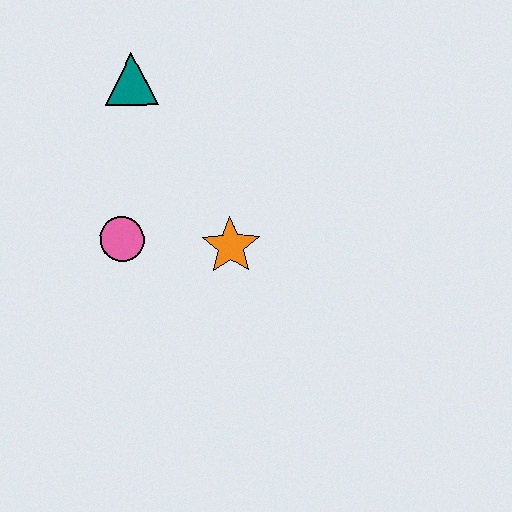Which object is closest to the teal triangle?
The pink circle is closest to the teal triangle.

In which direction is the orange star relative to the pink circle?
The orange star is to the right of the pink circle.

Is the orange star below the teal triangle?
Yes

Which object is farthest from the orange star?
The teal triangle is farthest from the orange star.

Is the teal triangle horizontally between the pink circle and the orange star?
Yes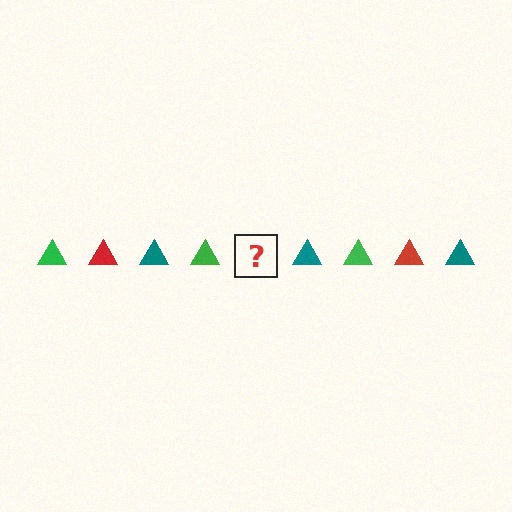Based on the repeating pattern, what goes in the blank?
The blank should be a red triangle.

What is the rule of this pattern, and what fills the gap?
The rule is that the pattern cycles through green, red, teal triangles. The gap should be filled with a red triangle.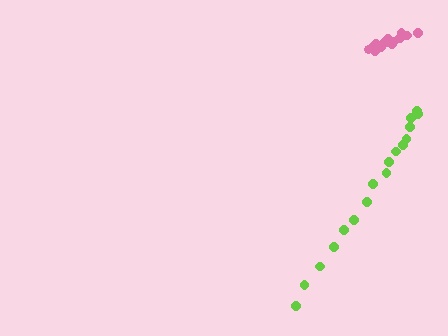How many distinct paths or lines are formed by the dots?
There are 2 distinct paths.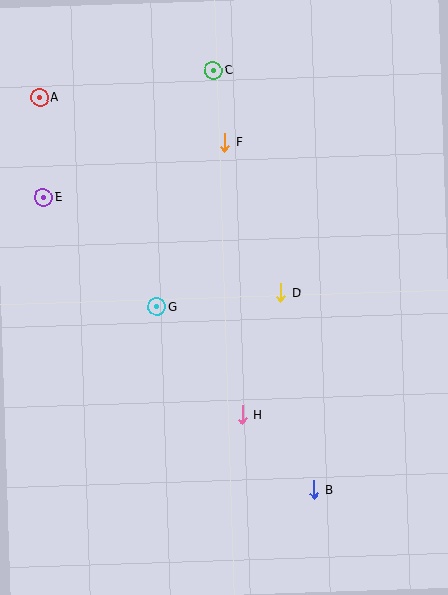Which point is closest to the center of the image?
Point D at (281, 293) is closest to the center.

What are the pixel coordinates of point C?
Point C is at (213, 70).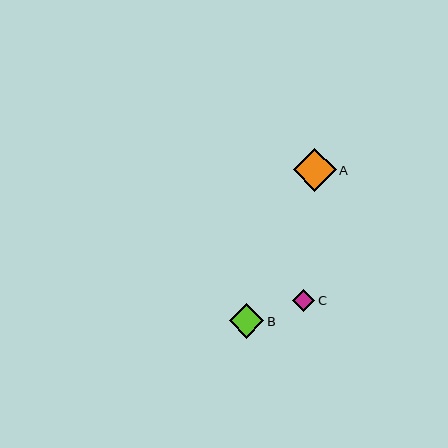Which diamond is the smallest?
Diamond C is the smallest with a size of approximately 22 pixels.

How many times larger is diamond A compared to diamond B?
Diamond A is approximately 1.2 times the size of diamond B.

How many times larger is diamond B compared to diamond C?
Diamond B is approximately 1.6 times the size of diamond C.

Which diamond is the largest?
Diamond A is the largest with a size of approximately 42 pixels.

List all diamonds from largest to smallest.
From largest to smallest: A, B, C.